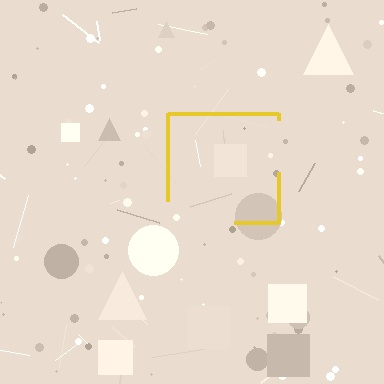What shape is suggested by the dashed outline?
The dashed outline suggests a square.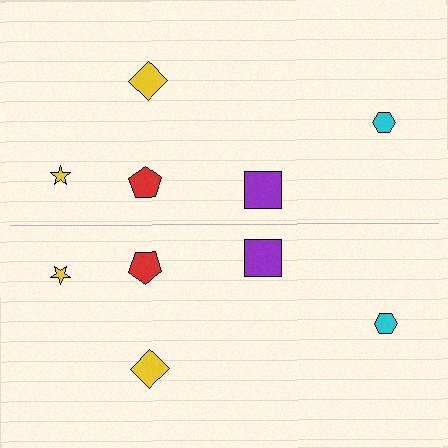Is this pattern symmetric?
Yes, this pattern has bilateral (reflection) symmetry.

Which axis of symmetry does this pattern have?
The pattern has a horizontal axis of symmetry running through the center of the image.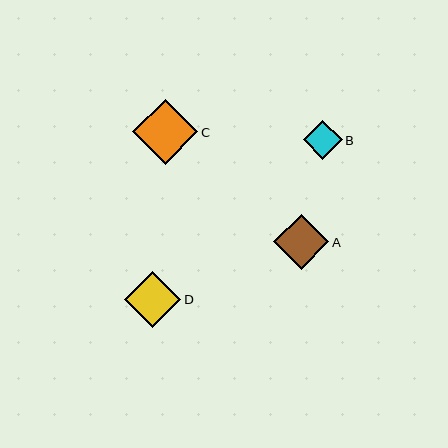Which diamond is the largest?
Diamond C is the largest with a size of approximately 65 pixels.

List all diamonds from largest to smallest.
From largest to smallest: C, D, A, B.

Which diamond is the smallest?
Diamond B is the smallest with a size of approximately 39 pixels.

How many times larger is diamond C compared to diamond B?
Diamond C is approximately 1.7 times the size of diamond B.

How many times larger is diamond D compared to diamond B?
Diamond D is approximately 1.4 times the size of diamond B.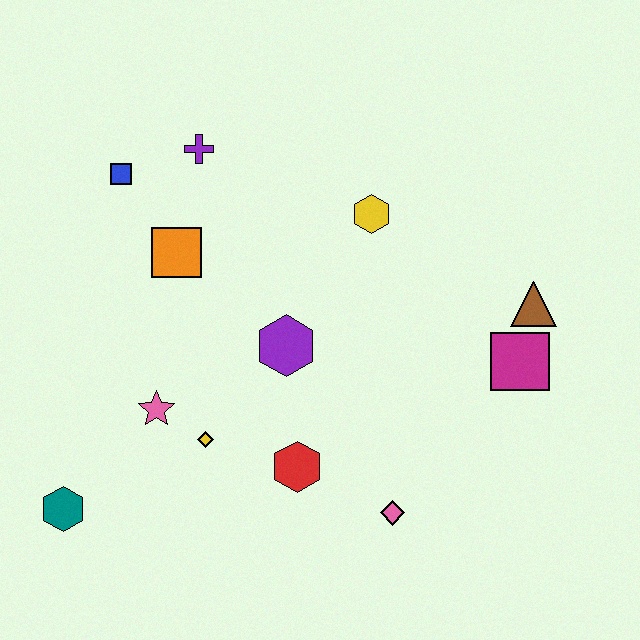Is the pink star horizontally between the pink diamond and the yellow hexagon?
No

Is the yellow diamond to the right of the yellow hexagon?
No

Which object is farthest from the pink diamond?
The blue square is farthest from the pink diamond.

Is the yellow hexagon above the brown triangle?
Yes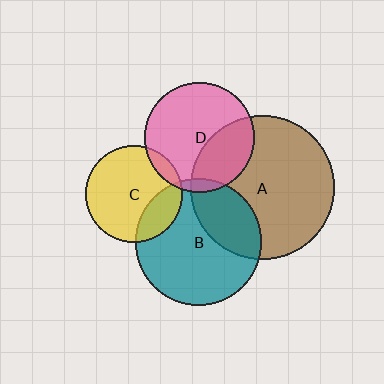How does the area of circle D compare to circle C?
Approximately 1.3 times.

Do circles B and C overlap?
Yes.